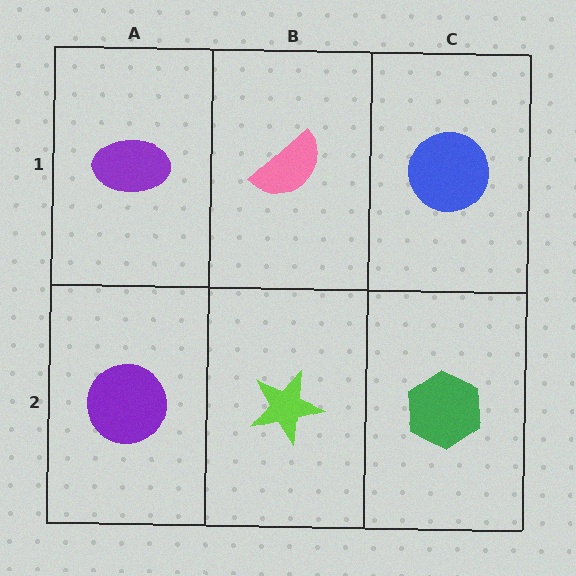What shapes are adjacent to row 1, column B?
A lime star (row 2, column B), a purple ellipse (row 1, column A), a blue circle (row 1, column C).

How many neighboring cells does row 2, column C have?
2.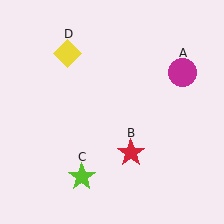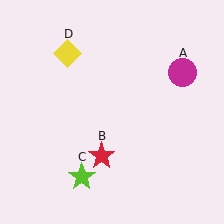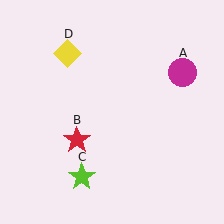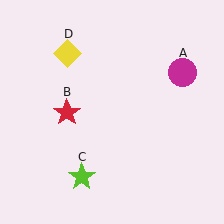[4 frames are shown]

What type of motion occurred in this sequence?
The red star (object B) rotated clockwise around the center of the scene.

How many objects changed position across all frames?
1 object changed position: red star (object B).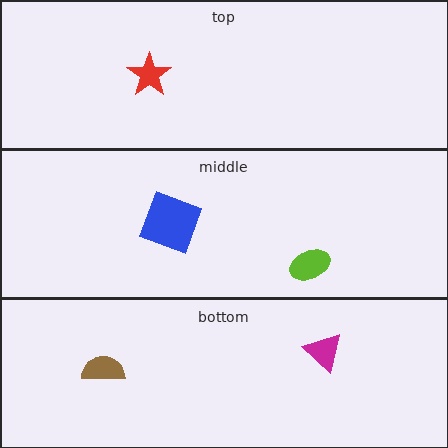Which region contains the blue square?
The middle region.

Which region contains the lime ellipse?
The middle region.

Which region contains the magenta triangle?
The bottom region.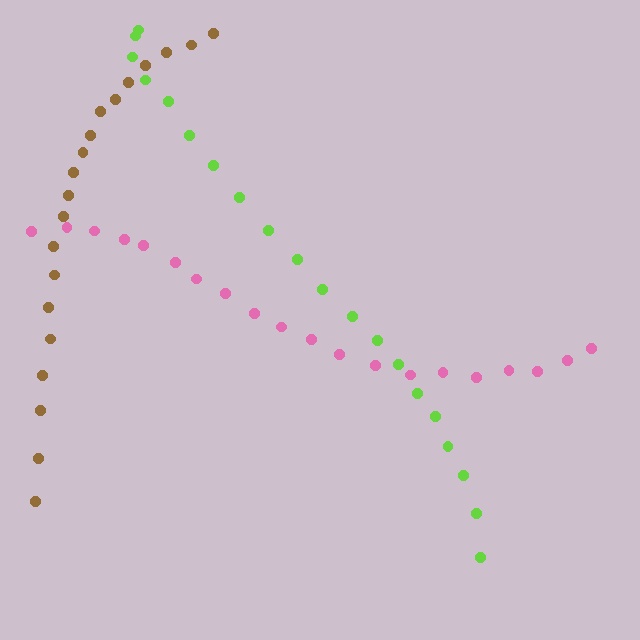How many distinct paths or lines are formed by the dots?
There are 3 distinct paths.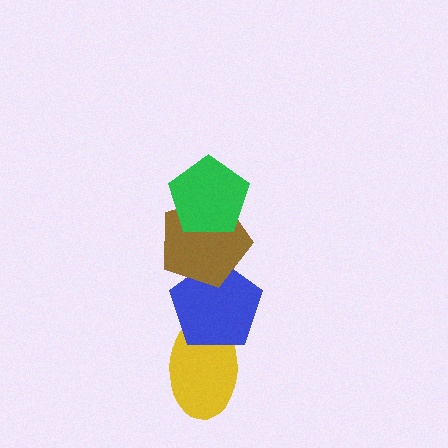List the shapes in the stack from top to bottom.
From top to bottom: the green pentagon, the brown pentagon, the blue pentagon, the yellow ellipse.